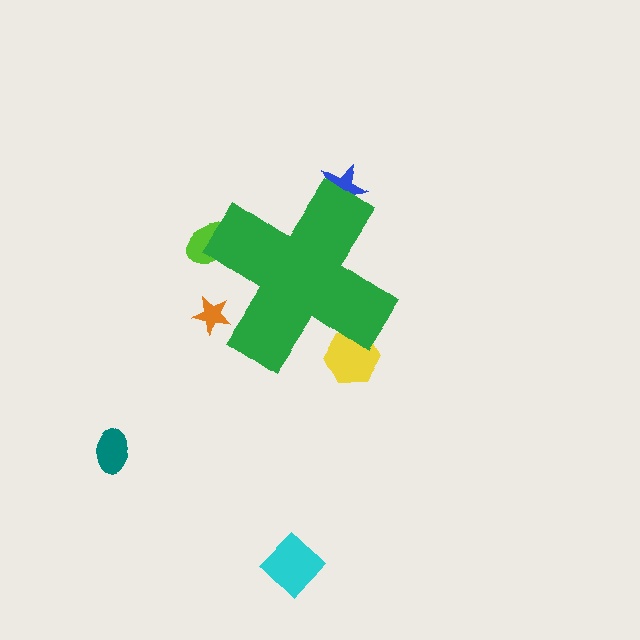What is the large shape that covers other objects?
A green cross.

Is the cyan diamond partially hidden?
No, the cyan diamond is fully visible.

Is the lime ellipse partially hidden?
Yes, the lime ellipse is partially hidden behind the green cross.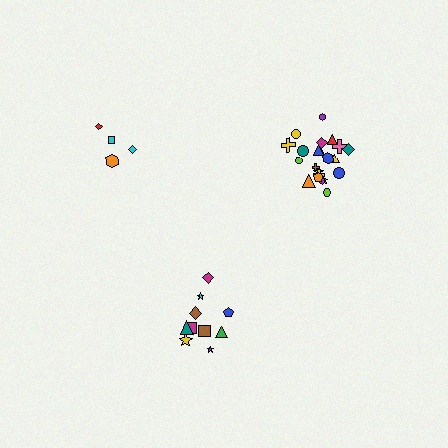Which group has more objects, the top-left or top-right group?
The top-right group.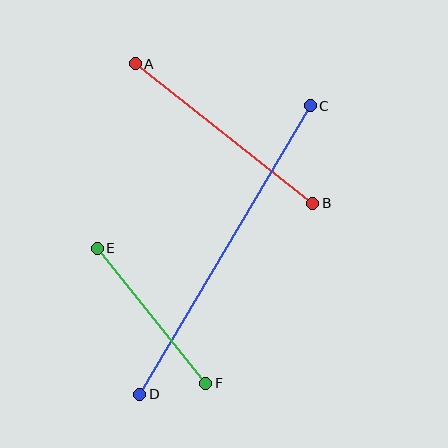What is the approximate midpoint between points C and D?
The midpoint is at approximately (225, 250) pixels.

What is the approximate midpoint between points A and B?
The midpoint is at approximately (224, 134) pixels.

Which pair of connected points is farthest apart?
Points C and D are farthest apart.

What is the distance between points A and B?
The distance is approximately 226 pixels.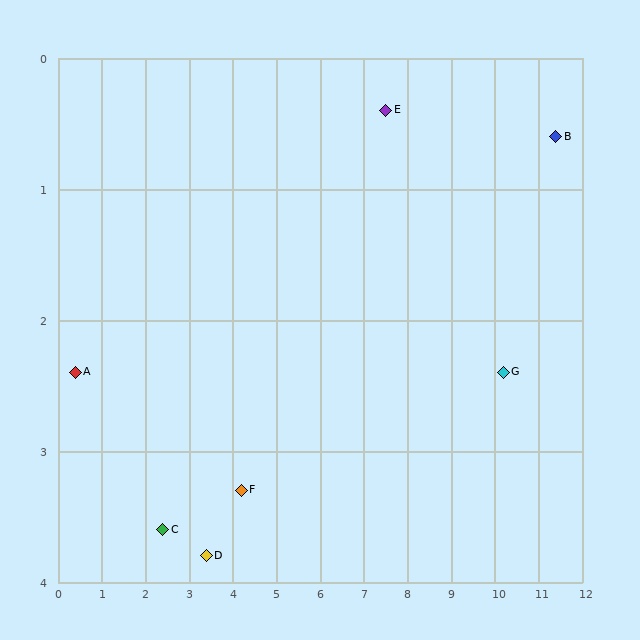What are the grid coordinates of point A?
Point A is at approximately (0.4, 2.4).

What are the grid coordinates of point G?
Point G is at approximately (10.2, 2.4).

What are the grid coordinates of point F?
Point F is at approximately (4.2, 3.3).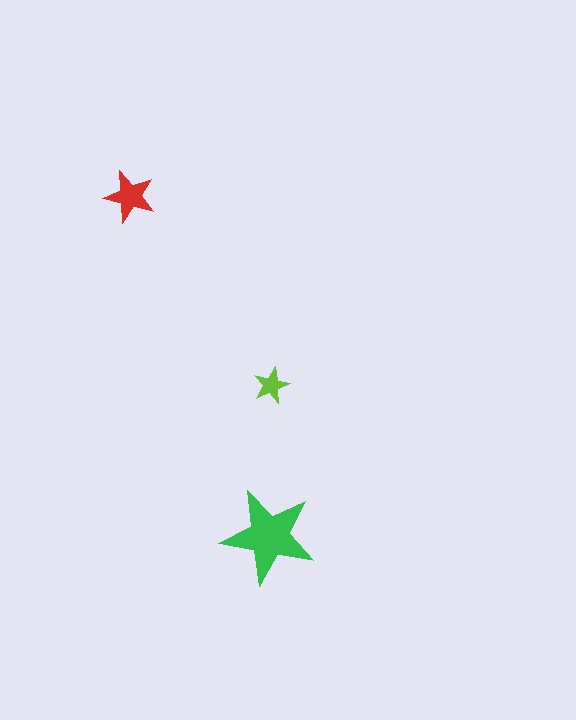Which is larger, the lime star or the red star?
The red one.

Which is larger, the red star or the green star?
The green one.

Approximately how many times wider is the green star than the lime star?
About 2.5 times wider.